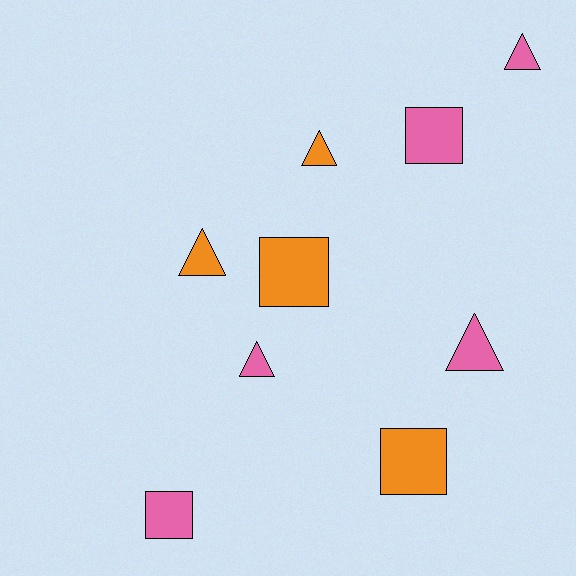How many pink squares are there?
There are 2 pink squares.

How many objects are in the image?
There are 9 objects.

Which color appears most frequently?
Pink, with 5 objects.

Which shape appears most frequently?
Triangle, with 5 objects.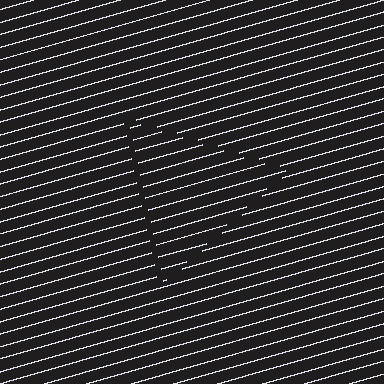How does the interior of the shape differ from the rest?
The interior of the shape contains the same grating, shifted by half a period — the contour is defined by the phase discontinuity where line-ends from the inner and outer gratings abut.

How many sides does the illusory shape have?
3 sides — the line-ends trace a triangle.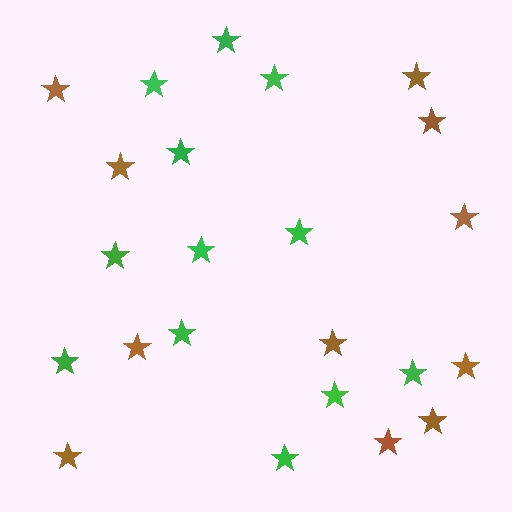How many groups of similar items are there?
There are 2 groups: one group of brown stars (11) and one group of green stars (12).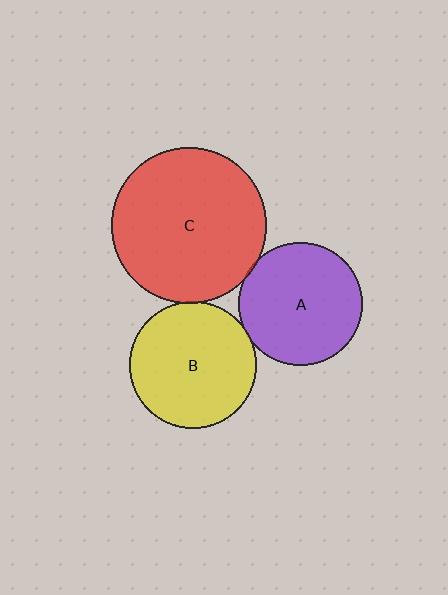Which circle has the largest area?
Circle C (red).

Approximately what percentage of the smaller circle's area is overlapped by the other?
Approximately 5%.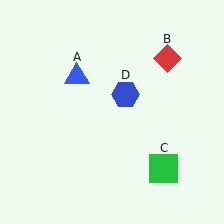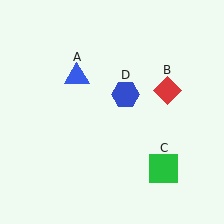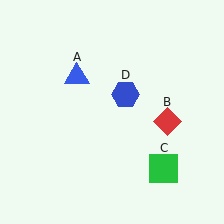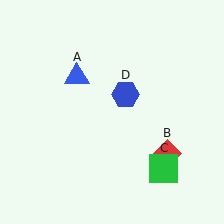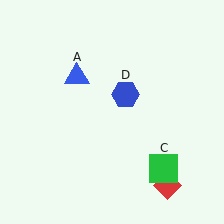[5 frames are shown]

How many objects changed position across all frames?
1 object changed position: red diamond (object B).